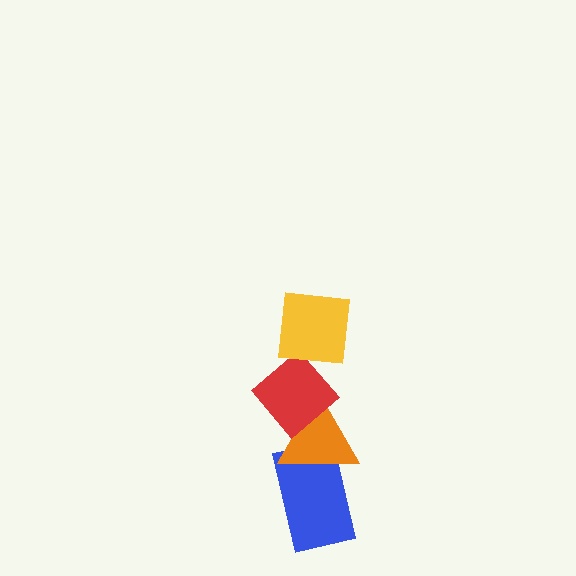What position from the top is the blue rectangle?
The blue rectangle is 4th from the top.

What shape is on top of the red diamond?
The yellow square is on top of the red diamond.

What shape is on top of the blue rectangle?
The orange triangle is on top of the blue rectangle.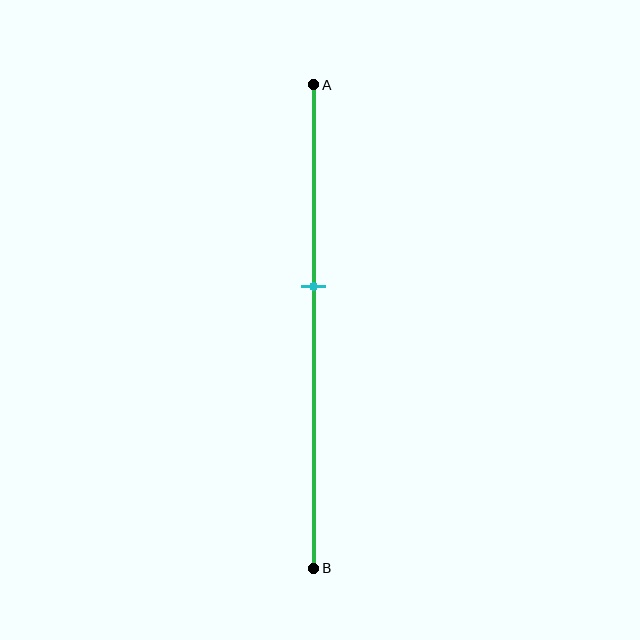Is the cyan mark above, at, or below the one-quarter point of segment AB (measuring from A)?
The cyan mark is below the one-quarter point of segment AB.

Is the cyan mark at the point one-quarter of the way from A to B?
No, the mark is at about 40% from A, not at the 25% one-quarter point.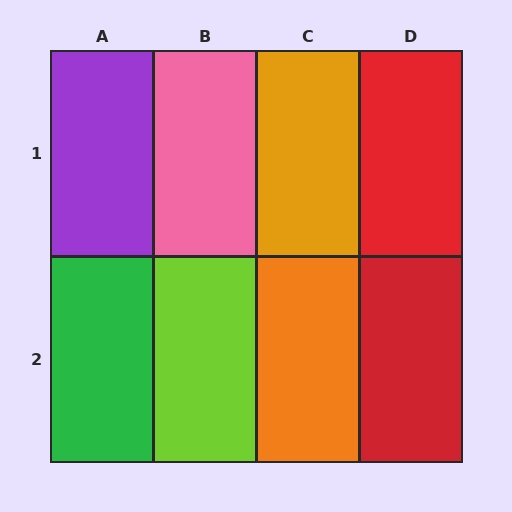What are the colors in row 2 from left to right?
Green, lime, orange, red.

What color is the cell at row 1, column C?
Orange.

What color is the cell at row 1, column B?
Pink.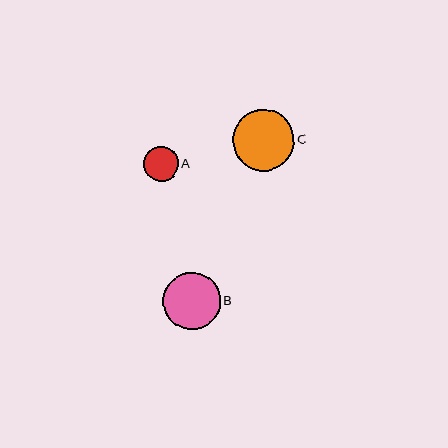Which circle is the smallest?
Circle A is the smallest with a size of approximately 35 pixels.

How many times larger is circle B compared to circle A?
Circle B is approximately 1.6 times the size of circle A.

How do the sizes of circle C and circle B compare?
Circle C and circle B are approximately the same size.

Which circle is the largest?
Circle C is the largest with a size of approximately 62 pixels.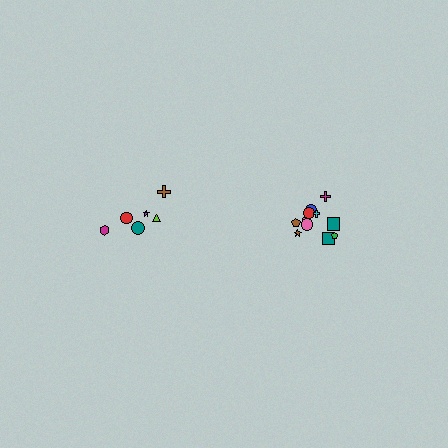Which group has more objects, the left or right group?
The right group.